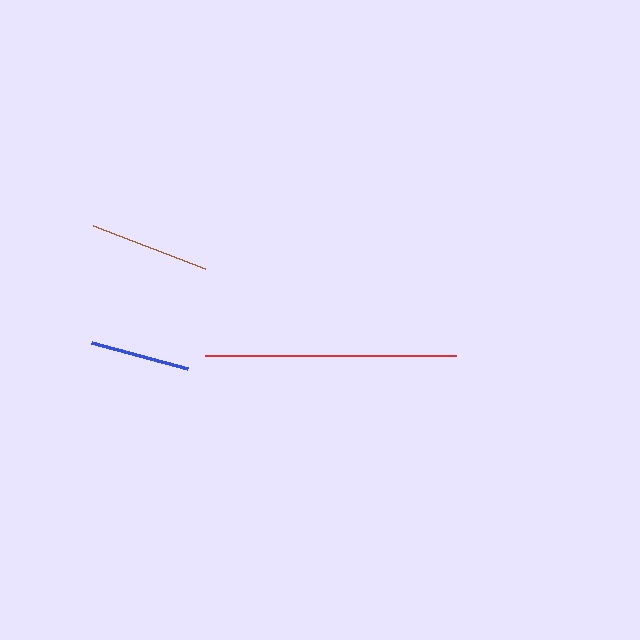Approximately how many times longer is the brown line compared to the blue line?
The brown line is approximately 1.2 times the length of the blue line.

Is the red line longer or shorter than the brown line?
The red line is longer than the brown line.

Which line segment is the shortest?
The blue line is the shortest at approximately 100 pixels.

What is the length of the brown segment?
The brown segment is approximately 120 pixels long.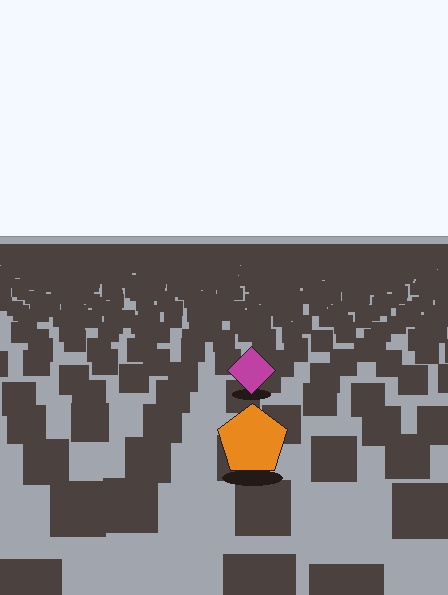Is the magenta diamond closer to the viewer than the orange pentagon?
No. The orange pentagon is closer — you can tell from the texture gradient: the ground texture is coarser near it.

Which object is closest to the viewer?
The orange pentagon is closest. The texture marks near it are larger and more spread out.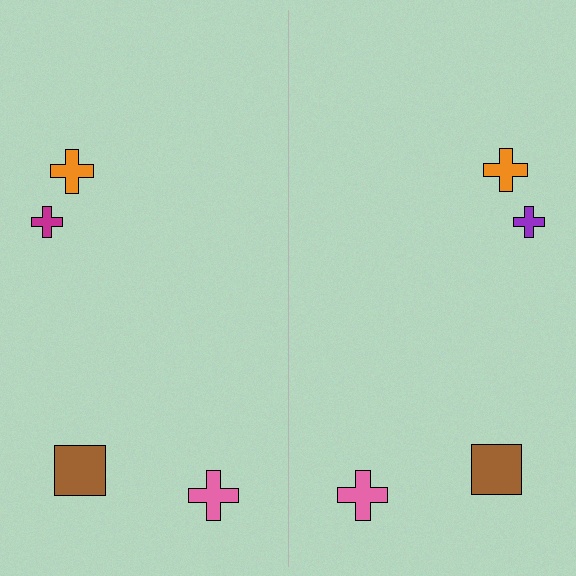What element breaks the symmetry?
The purple cross on the right side breaks the symmetry — its mirror counterpart is magenta.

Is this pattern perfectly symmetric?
No, the pattern is not perfectly symmetric. The purple cross on the right side breaks the symmetry — its mirror counterpart is magenta.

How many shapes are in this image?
There are 8 shapes in this image.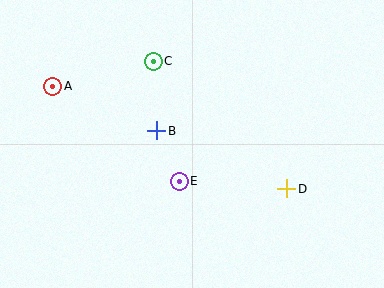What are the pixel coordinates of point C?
Point C is at (153, 61).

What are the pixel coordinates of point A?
Point A is at (53, 86).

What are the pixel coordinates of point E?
Point E is at (179, 181).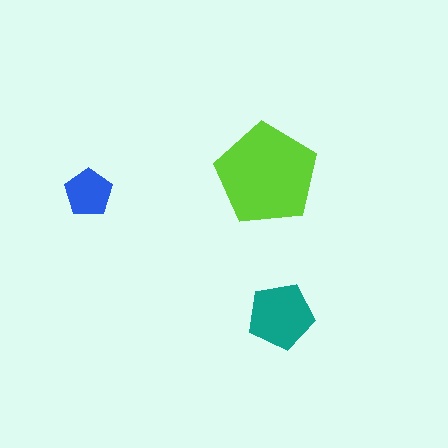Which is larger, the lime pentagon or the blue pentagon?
The lime one.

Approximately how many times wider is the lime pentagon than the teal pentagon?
About 1.5 times wider.